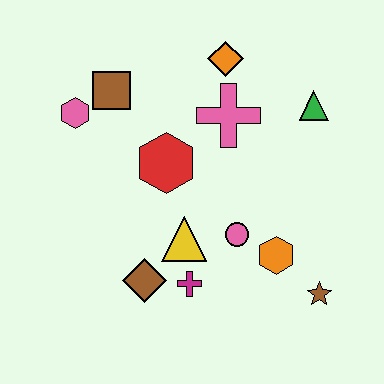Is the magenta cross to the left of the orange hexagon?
Yes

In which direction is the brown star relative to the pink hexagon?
The brown star is to the right of the pink hexagon.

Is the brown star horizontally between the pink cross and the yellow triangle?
No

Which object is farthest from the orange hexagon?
The pink hexagon is farthest from the orange hexagon.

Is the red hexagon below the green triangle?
Yes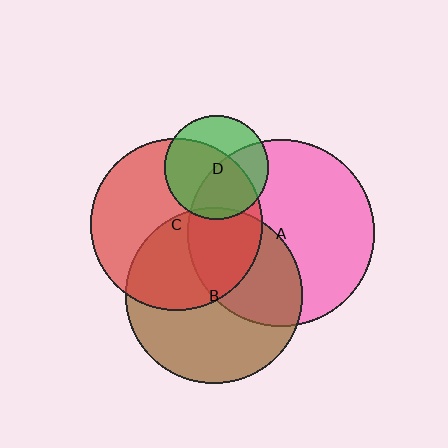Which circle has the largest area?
Circle A (pink).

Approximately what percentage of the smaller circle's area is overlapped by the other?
Approximately 35%.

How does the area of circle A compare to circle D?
Approximately 3.2 times.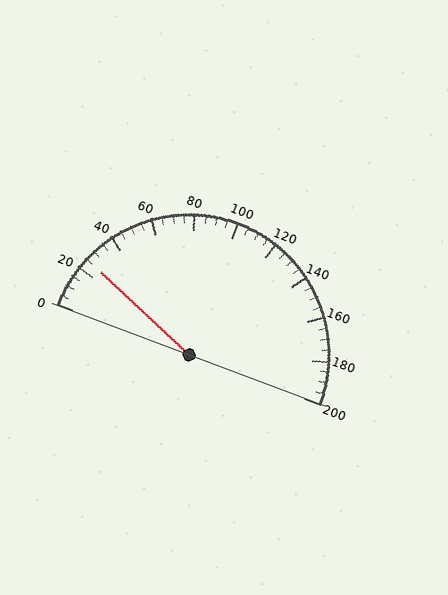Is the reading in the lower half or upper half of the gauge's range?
The reading is in the lower half of the range (0 to 200).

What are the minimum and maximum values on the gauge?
The gauge ranges from 0 to 200.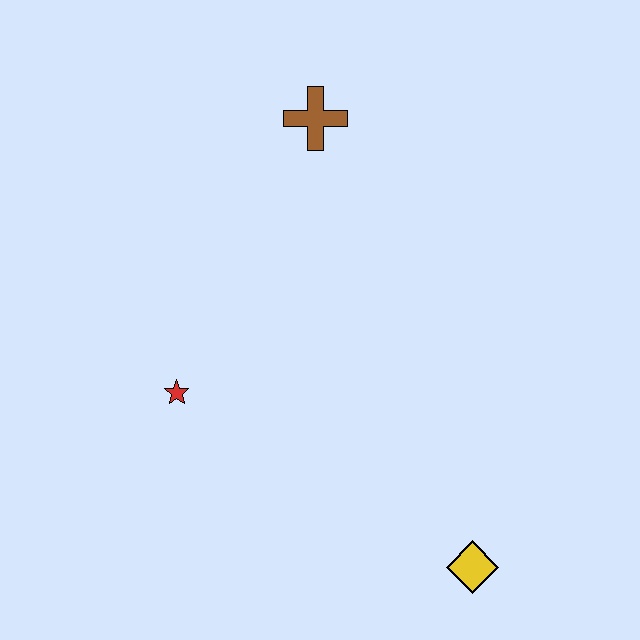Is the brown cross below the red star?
No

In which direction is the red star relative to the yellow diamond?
The red star is to the left of the yellow diamond.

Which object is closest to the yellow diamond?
The red star is closest to the yellow diamond.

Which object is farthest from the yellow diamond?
The brown cross is farthest from the yellow diamond.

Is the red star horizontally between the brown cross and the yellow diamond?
No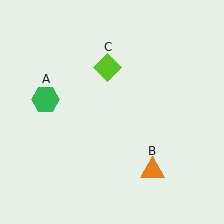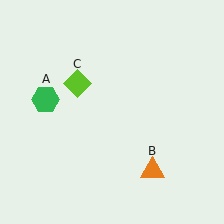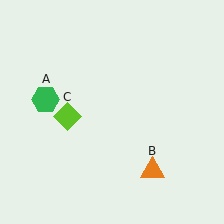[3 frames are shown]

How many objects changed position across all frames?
1 object changed position: lime diamond (object C).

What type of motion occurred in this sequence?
The lime diamond (object C) rotated counterclockwise around the center of the scene.